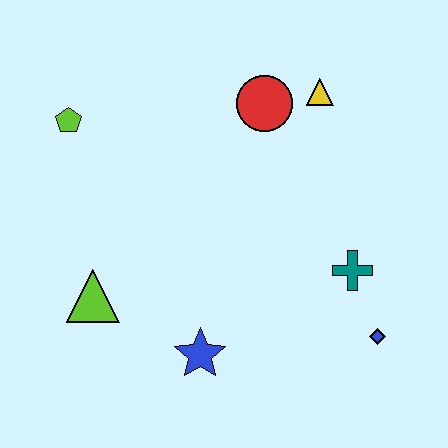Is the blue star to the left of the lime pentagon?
No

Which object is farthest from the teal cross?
The lime pentagon is farthest from the teal cross.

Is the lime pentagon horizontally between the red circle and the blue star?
No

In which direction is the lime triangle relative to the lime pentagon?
The lime triangle is below the lime pentagon.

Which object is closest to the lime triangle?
The blue star is closest to the lime triangle.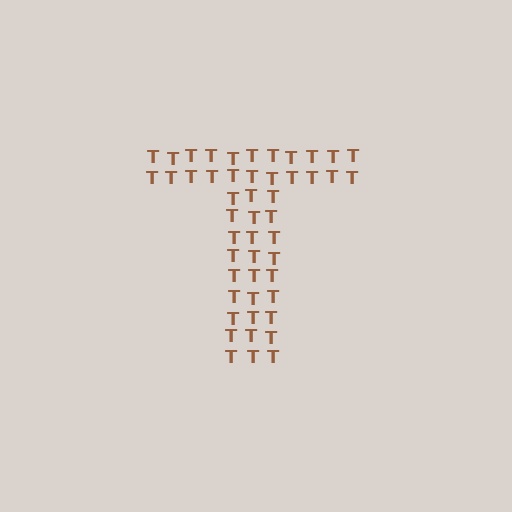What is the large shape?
The large shape is the letter T.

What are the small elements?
The small elements are letter T's.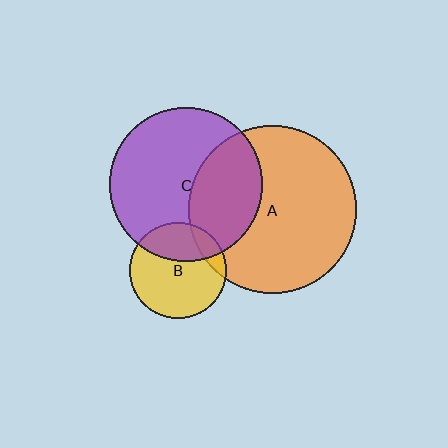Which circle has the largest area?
Circle A (orange).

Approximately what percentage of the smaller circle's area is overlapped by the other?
Approximately 30%.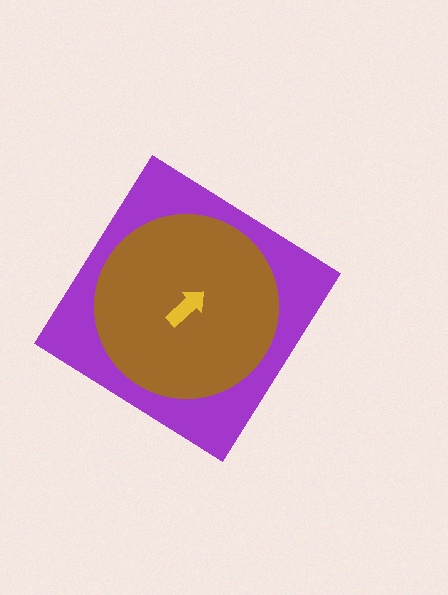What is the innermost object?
The yellow arrow.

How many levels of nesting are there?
3.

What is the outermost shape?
The purple diamond.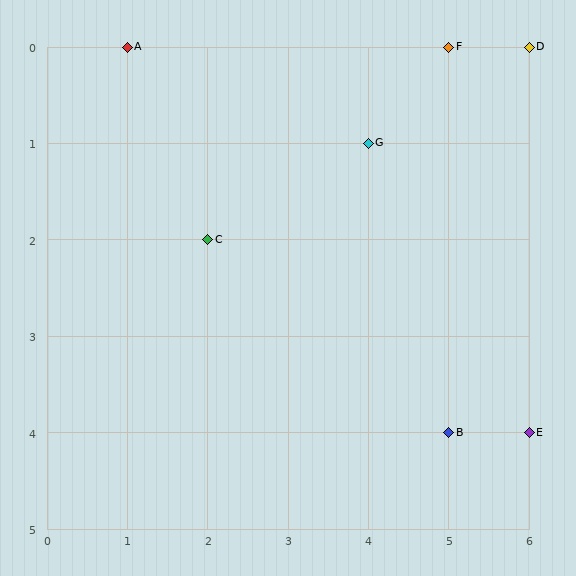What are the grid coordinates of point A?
Point A is at grid coordinates (1, 0).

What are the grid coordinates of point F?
Point F is at grid coordinates (5, 0).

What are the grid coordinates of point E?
Point E is at grid coordinates (6, 4).